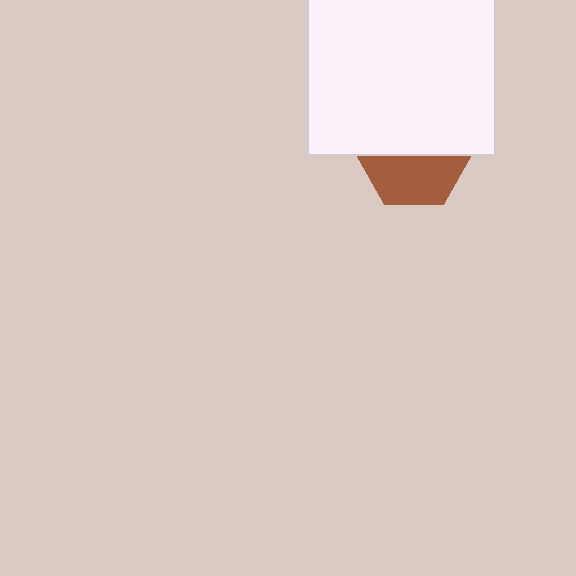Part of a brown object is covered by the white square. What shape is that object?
It is a hexagon.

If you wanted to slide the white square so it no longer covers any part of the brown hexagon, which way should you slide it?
Slide it up — that is the most direct way to separate the two shapes.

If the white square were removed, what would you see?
You would see the complete brown hexagon.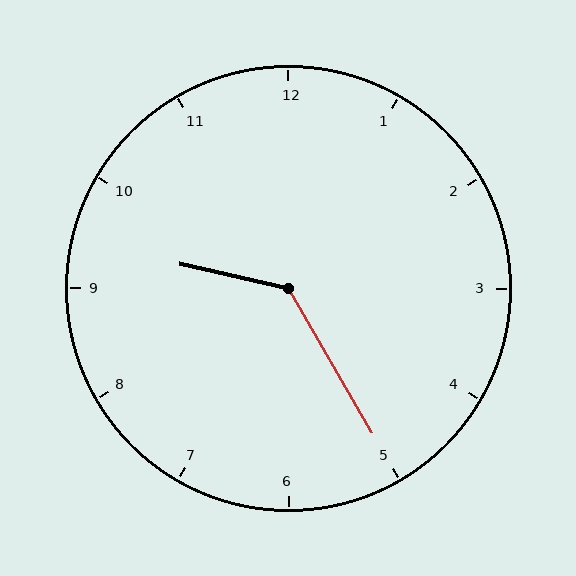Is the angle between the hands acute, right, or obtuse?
It is obtuse.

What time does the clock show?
9:25.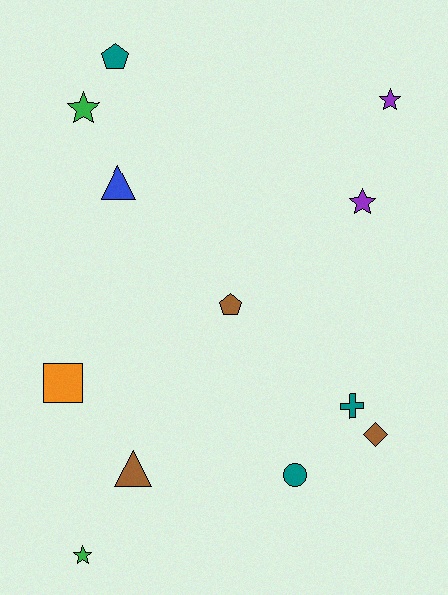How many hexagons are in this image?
There are no hexagons.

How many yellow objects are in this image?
There are no yellow objects.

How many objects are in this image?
There are 12 objects.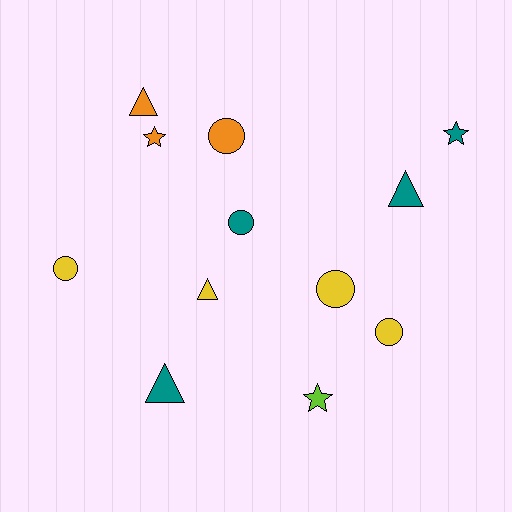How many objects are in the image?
There are 12 objects.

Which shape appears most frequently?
Circle, with 5 objects.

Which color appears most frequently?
Yellow, with 4 objects.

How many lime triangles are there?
There are no lime triangles.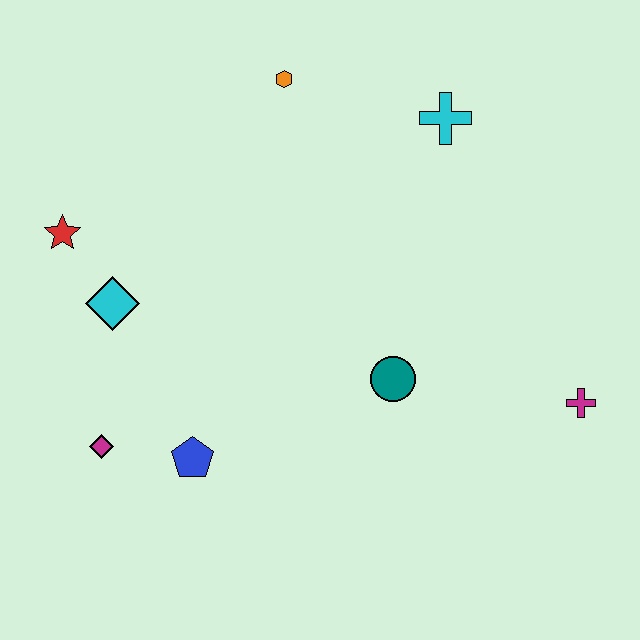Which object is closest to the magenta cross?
The teal circle is closest to the magenta cross.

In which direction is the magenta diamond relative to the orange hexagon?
The magenta diamond is below the orange hexagon.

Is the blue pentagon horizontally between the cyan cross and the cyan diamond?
Yes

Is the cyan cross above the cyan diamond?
Yes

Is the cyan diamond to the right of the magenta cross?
No